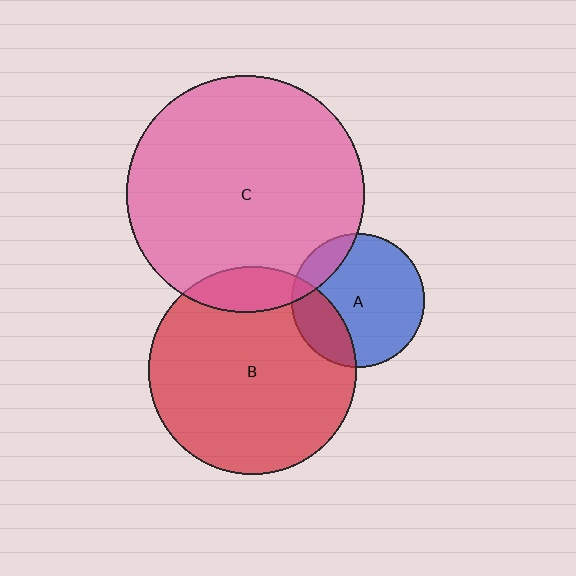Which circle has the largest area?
Circle C (pink).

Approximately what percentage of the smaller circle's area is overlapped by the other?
Approximately 25%.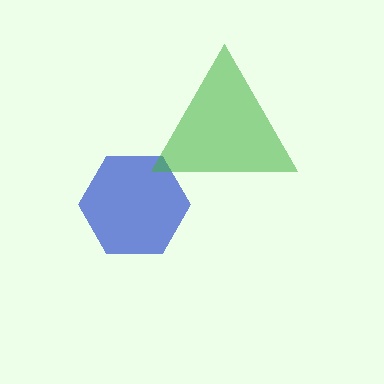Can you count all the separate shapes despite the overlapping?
Yes, there are 2 separate shapes.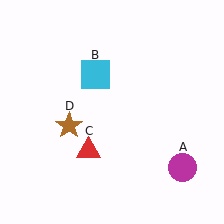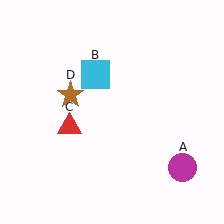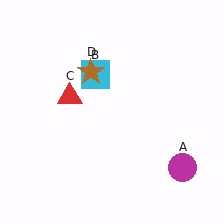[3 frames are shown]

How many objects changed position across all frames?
2 objects changed position: red triangle (object C), brown star (object D).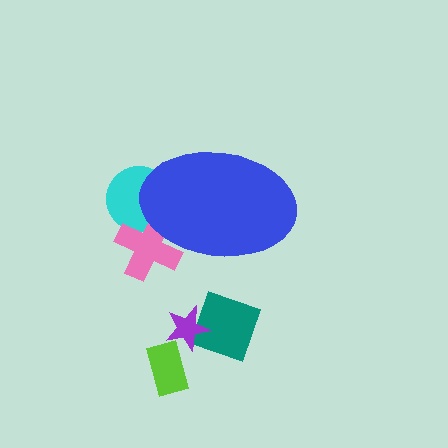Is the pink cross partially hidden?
Yes, the pink cross is partially hidden behind the blue ellipse.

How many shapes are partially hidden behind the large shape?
2 shapes are partially hidden.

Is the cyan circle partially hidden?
Yes, the cyan circle is partially hidden behind the blue ellipse.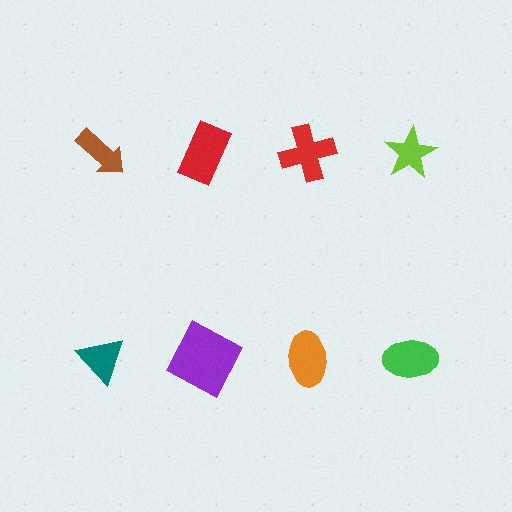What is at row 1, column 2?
A red rectangle.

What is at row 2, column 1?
A teal triangle.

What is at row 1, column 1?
A brown arrow.